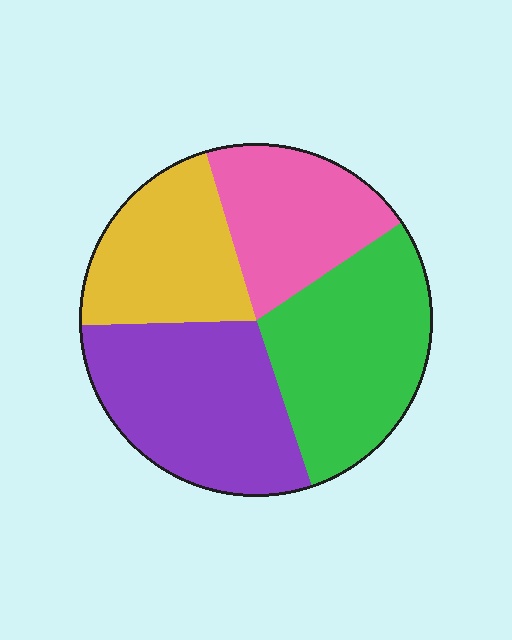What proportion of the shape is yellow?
Yellow takes up about one fifth (1/5) of the shape.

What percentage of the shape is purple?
Purple takes up between a sixth and a third of the shape.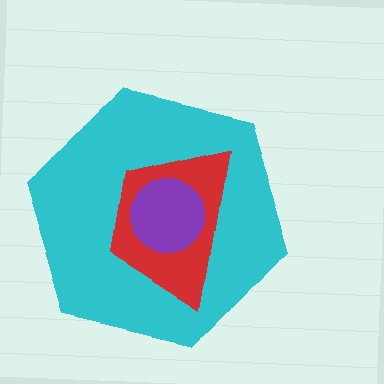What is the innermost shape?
The purple circle.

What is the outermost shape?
The cyan hexagon.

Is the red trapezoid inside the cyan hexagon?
Yes.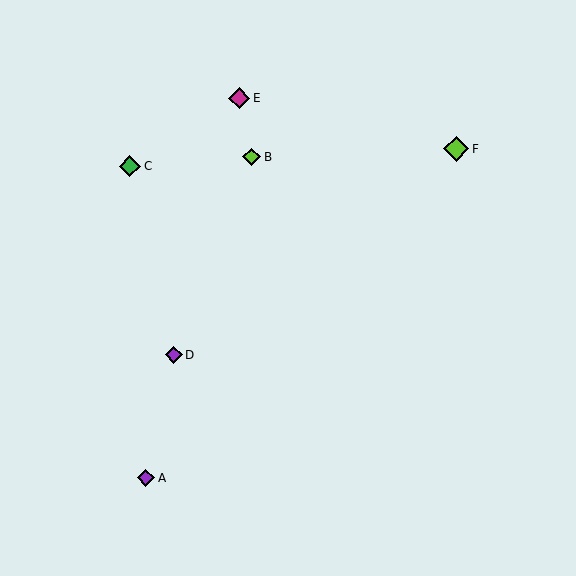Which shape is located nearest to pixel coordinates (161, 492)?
The purple diamond (labeled A) at (146, 478) is nearest to that location.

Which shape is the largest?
The lime diamond (labeled F) is the largest.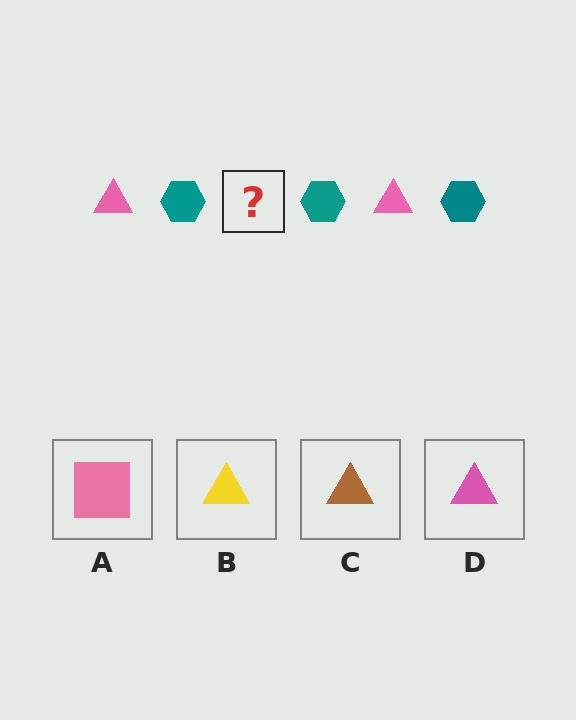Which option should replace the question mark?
Option D.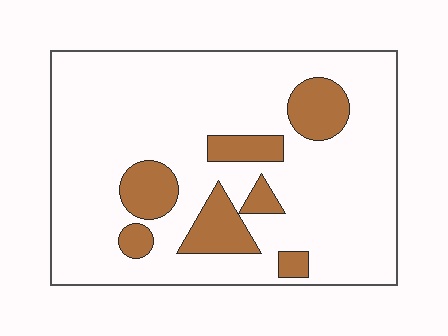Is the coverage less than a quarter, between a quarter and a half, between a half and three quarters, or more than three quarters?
Less than a quarter.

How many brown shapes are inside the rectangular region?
7.